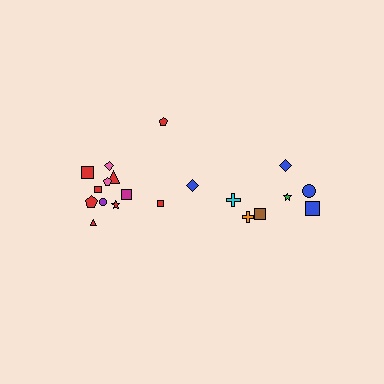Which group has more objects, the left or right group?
The left group.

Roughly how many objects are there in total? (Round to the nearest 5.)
Roughly 20 objects in total.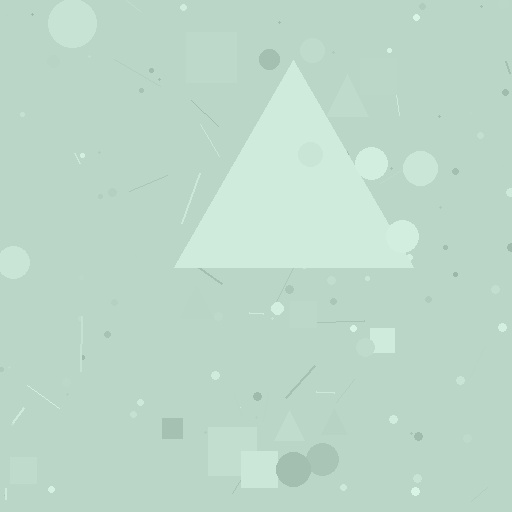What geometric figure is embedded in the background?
A triangle is embedded in the background.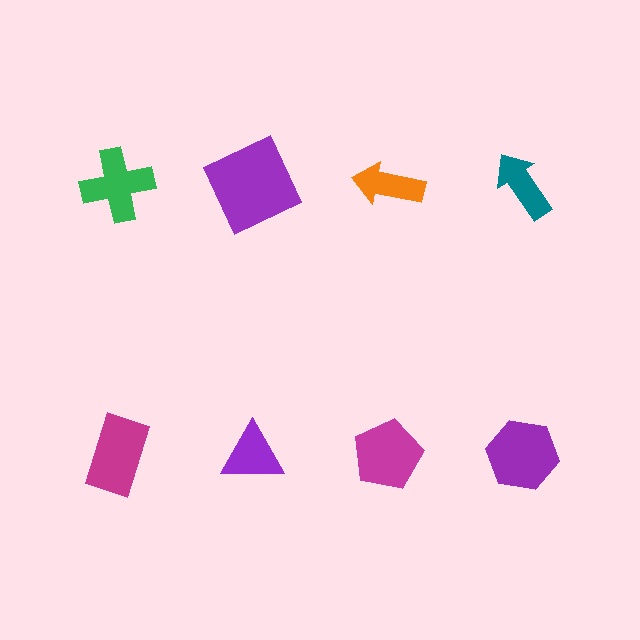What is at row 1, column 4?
A teal arrow.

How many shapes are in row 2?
4 shapes.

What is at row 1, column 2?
A purple square.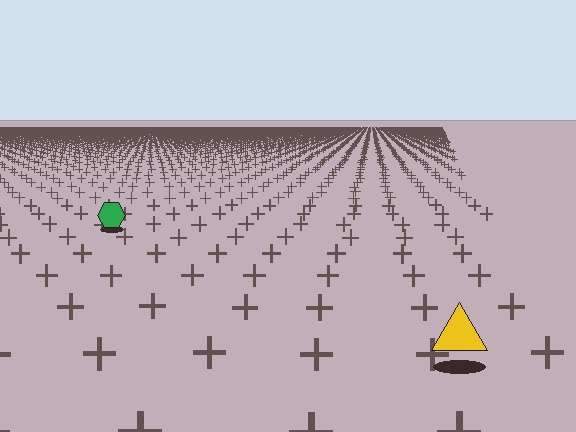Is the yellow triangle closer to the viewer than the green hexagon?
Yes. The yellow triangle is closer — you can tell from the texture gradient: the ground texture is coarser near it.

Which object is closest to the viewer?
The yellow triangle is closest. The texture marks near it are larger and more spread out.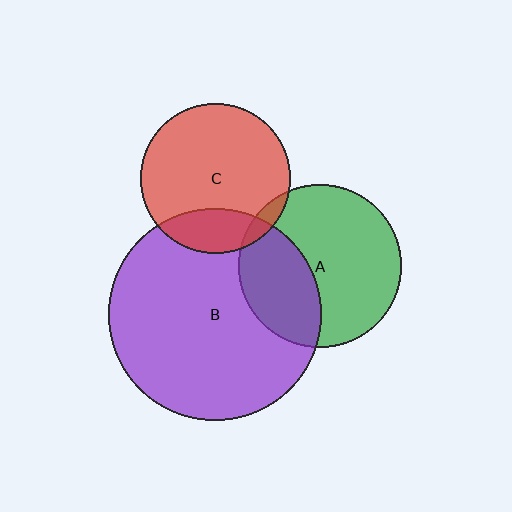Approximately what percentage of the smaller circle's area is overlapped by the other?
Approximately 20%.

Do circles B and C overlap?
Yes.